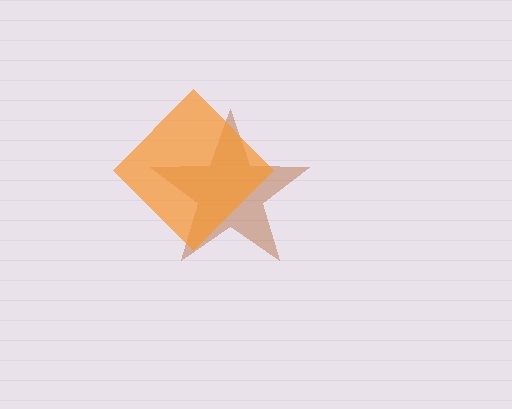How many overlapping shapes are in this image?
There are 2 overlapping shapes in the image.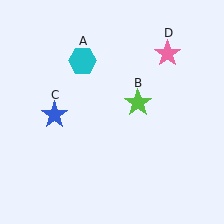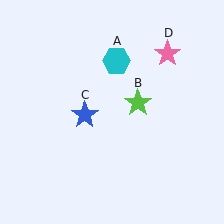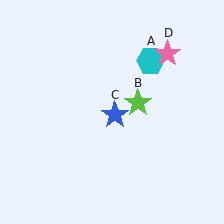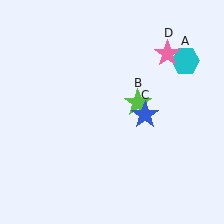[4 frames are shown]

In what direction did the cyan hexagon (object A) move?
The cyan hexagon (object A) moved right.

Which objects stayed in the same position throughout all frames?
Lime star (object B) and pink star (object D) remained stationary.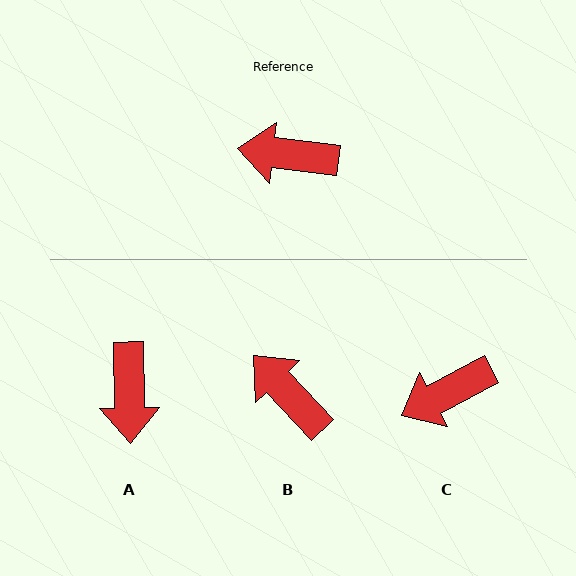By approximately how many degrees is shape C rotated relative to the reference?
Approximately 34 degrees counter-clockwise.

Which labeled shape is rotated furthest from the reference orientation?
A, about 98 degrees away.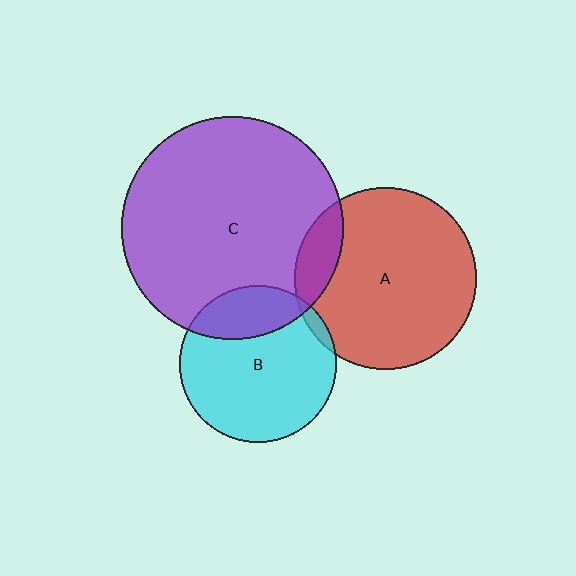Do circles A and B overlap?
Yes.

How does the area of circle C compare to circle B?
Approximately 2.0 times.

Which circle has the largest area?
Circle C (purple).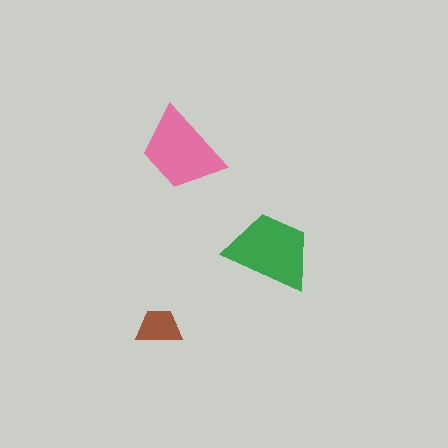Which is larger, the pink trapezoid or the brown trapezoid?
The pink one.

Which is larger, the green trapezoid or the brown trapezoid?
The green one.